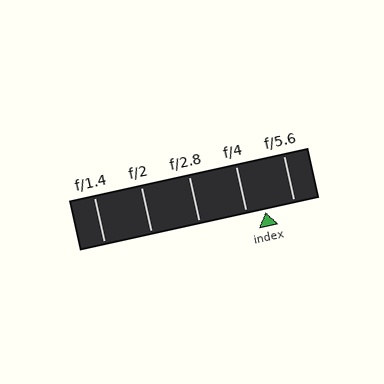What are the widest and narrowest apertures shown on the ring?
The widest aperture shown is f/1.4 and the narrowest is f/5.6.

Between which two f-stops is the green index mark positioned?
The index mark is between f/4 and f/5.6.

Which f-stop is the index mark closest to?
The index mark is closest to f/4.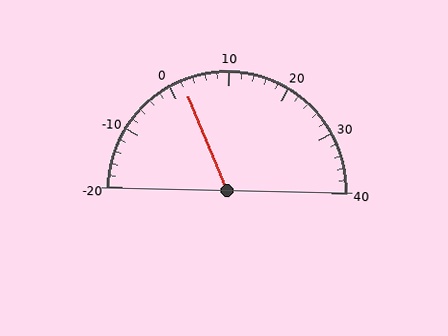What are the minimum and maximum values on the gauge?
The gauge ranges from -20 to 40.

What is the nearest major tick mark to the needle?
The nearest major tick mark is 0.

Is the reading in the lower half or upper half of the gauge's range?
The reading is in the lower half of the range (-20 to 40).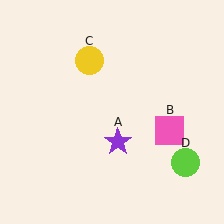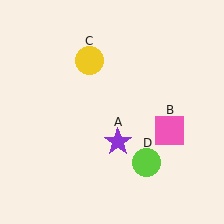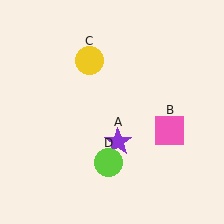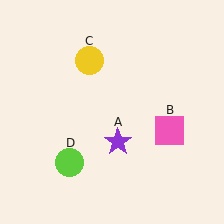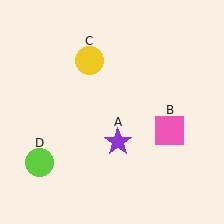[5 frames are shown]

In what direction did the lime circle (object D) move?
The lime circle (object D) moved left.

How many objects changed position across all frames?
1 object changed position: lime circle (object D).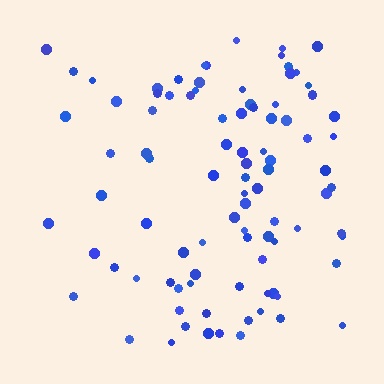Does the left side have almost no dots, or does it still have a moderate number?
Still a moderate number, just noticeably fewer than the right.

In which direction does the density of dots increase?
From left to right, with the right side densest.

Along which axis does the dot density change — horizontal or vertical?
Horizontal.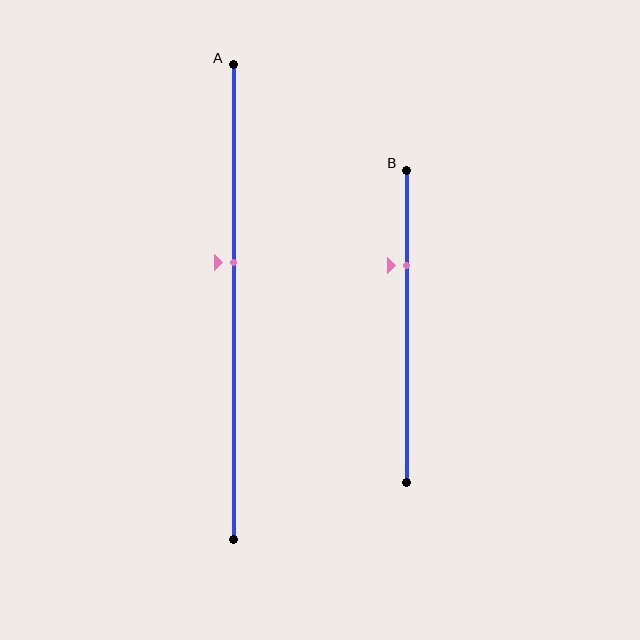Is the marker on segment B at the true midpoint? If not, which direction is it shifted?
No, the marker on segment B is shifted upward by about 19% of the segment length.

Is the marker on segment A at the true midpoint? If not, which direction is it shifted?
No, the marker on segment A is shifted upward by about 8% of the segment length.